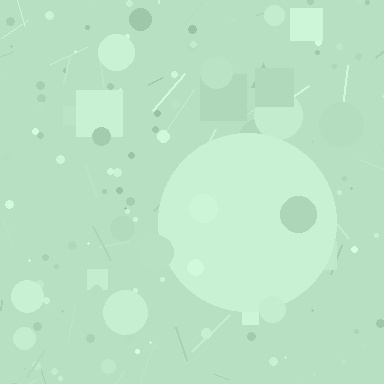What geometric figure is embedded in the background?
A circle is embedded in the background.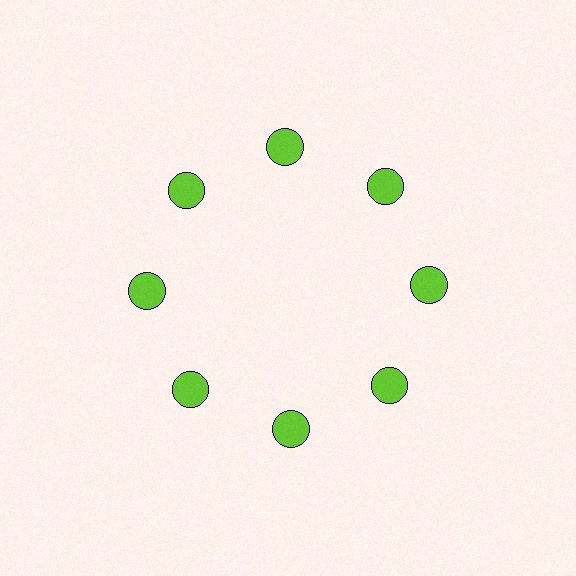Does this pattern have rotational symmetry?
Yes, this pattern has 8-fold rotational symmetry. It looks the same after rotating 45 degrees around the center.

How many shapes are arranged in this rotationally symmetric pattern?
There are 8 shapes, arranged in 8 groups of 1.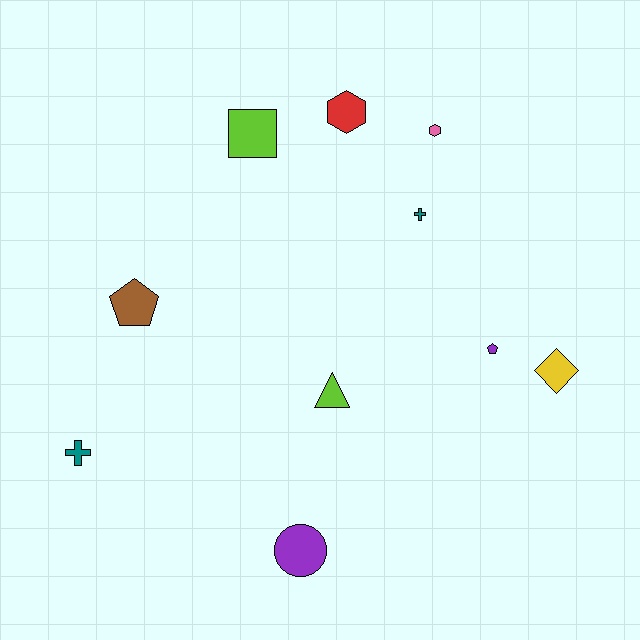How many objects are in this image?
There are 10 objects.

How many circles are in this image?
There is 1 circle.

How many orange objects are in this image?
There are no orange objects.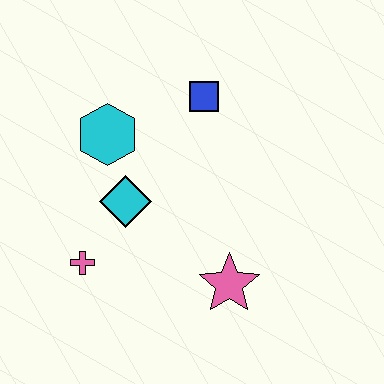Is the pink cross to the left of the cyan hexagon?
Yes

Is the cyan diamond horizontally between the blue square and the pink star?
No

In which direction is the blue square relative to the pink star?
The blue square is above the pink star.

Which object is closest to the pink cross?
The cyan diamond is closest to the pink cross.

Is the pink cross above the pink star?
Yes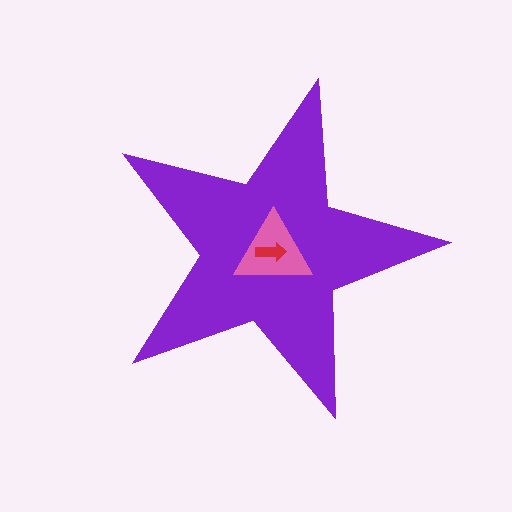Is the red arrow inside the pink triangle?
Yes.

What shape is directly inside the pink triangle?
The red arrow.